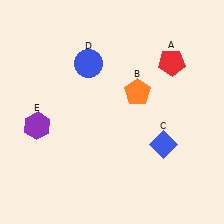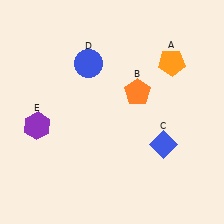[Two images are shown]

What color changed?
The pentagon (A) changed from red in Image 1 to orange in Image 2.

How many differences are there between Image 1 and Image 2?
There is 1 difference between the two images.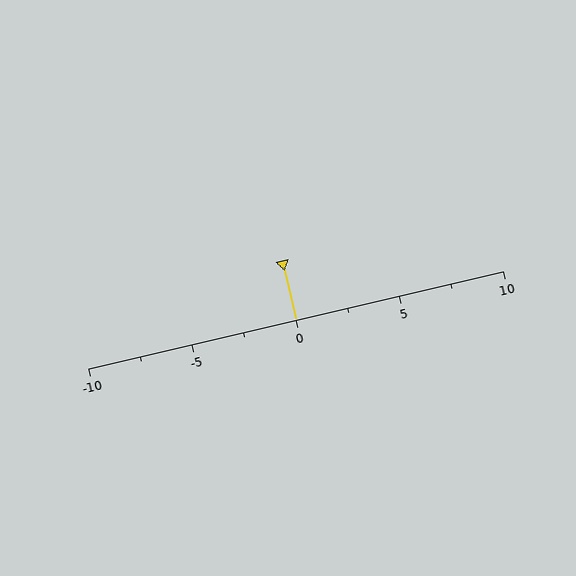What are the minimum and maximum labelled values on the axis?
The axis runs from -10 to 10.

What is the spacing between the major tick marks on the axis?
The major ticks are spaced 5 apart.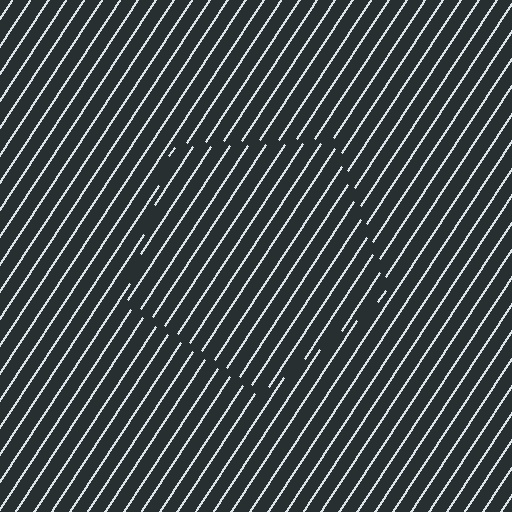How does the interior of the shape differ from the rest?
The interior of the shape contains the same grating, shifted by half a period — the contour is defined by the phase discontinuity where line-ends from the inner and outer gratings abut.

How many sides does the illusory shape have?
5 sides — the line-ends trace a pentagon.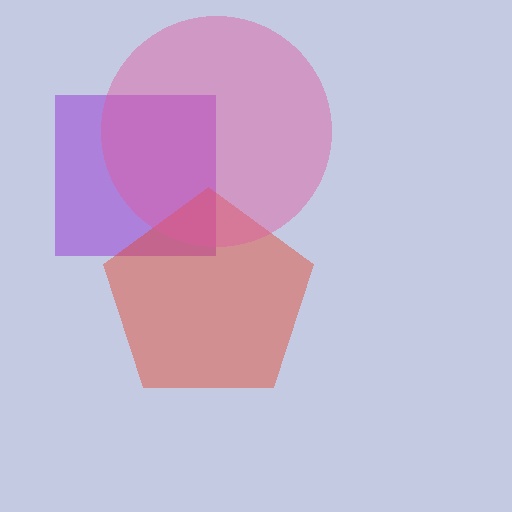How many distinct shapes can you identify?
There are 3 distinct shapes: a purple square, a red pentagon, a pink circle.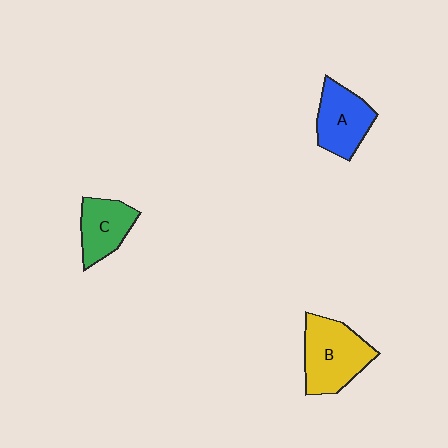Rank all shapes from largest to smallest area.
From largest to smallest: B (yellow), A (blue), C (green).